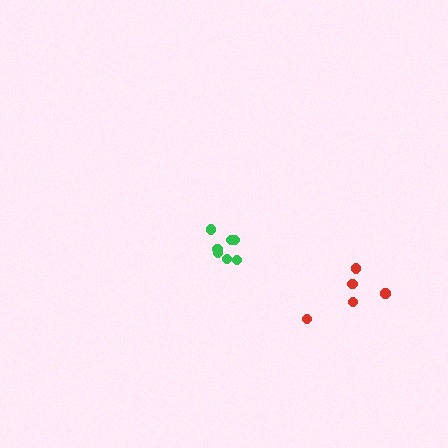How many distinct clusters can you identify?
There are 2 distinct clusters.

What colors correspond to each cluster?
The clusters are colored: green, red.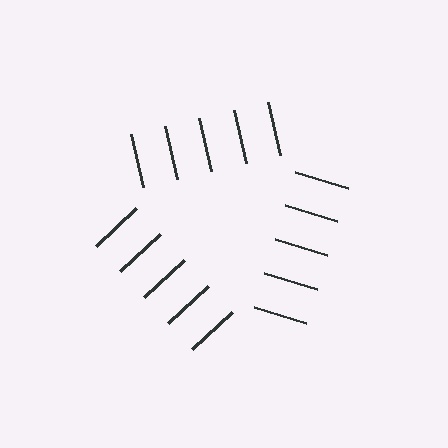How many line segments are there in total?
15 — 5 along each of the 3 edges.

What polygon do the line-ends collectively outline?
An illusory triangle — the line segments terminate on its edges but no continuous stroke is drawn.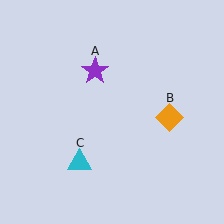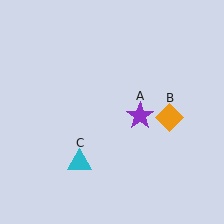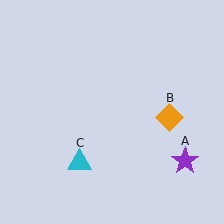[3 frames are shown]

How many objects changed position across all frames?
1 object changed position: purple star (object A).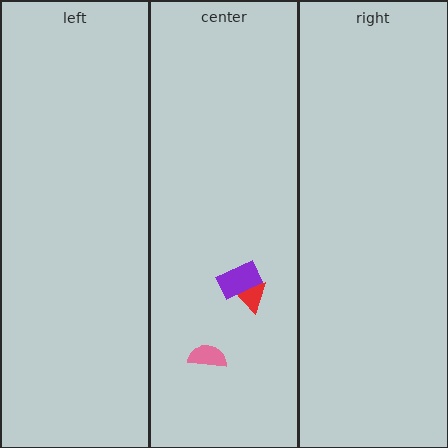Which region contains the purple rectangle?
The center region.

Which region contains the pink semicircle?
The center region.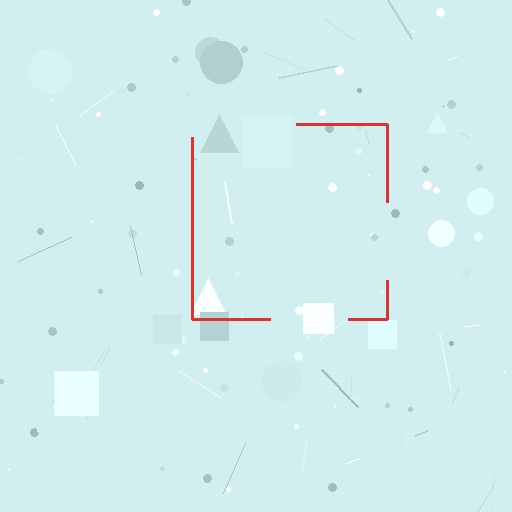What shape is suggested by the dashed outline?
The dashed outline suggests a square.